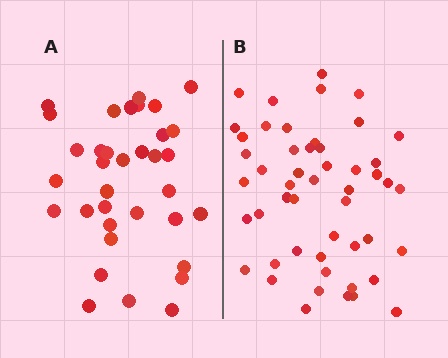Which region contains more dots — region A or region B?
Region B (the right region) has more dots.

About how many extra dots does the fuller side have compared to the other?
Region B has approximately 15 more dots than region A.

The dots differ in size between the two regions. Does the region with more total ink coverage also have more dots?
No. Region A has more total ink coverage because its dots are larger, but region B actually contains more individual dots. Total area can be misleading — the number of items is what matters here.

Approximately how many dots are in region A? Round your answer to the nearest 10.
About 40 dots. (The exact count is 35, which rounds to 40.)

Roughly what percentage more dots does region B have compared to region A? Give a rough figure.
About 45% more.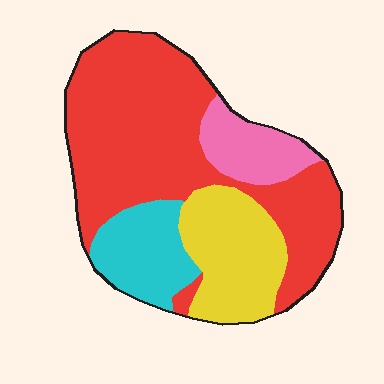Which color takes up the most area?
Red, at roughly 55%.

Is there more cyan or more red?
Red.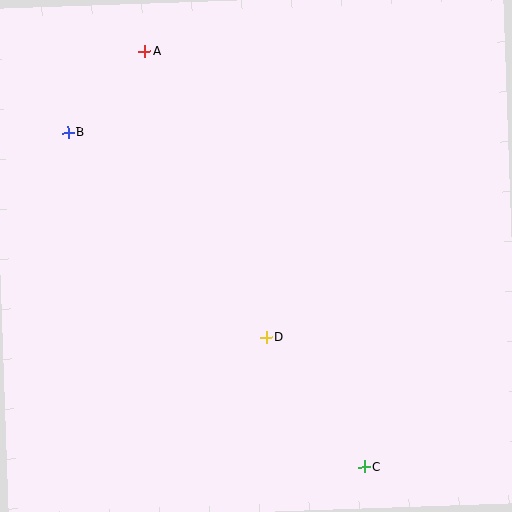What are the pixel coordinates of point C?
Point C is at (365, 467).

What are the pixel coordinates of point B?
Point B is at (68, 132).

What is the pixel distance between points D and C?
The distance between D and C is 163 pixels.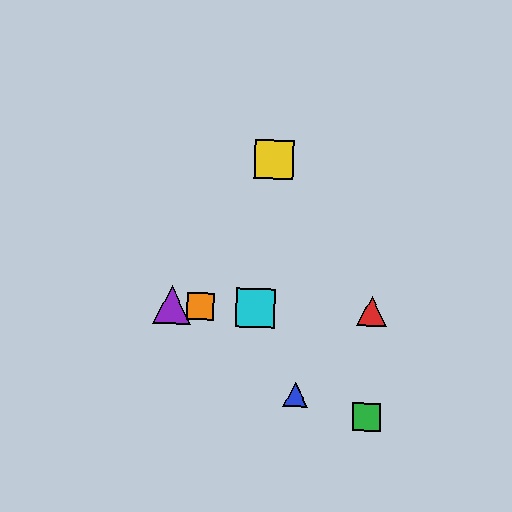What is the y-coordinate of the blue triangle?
The blue triangle is at y≈395.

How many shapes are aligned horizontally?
4 shapes (the red triangle, the purple triangle, the orange square, the cyan square) are aligned horizontally.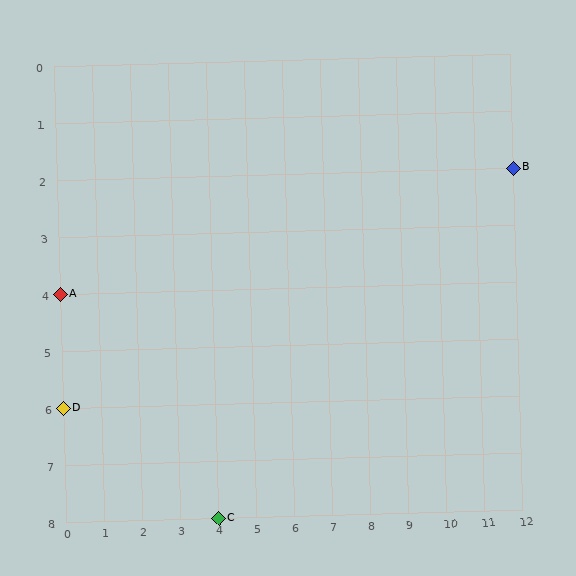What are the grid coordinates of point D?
Point D is at grid coordinates (0, 6).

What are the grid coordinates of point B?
Point B is at grid coordinates (12, 2).